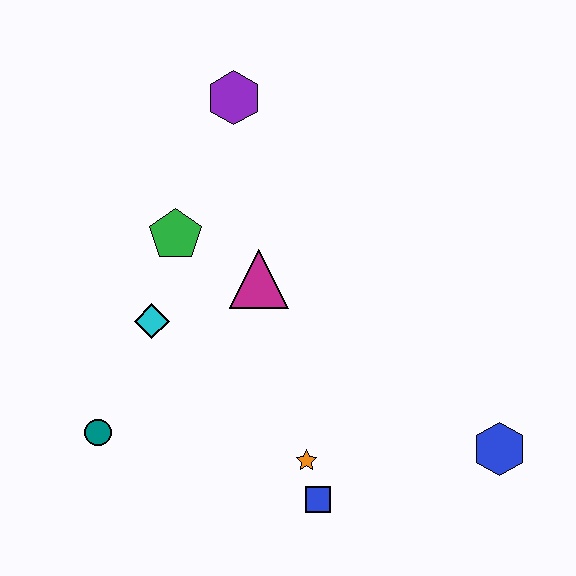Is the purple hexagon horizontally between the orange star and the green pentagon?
Yes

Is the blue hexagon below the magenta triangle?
Yes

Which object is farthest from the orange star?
The purple hexagon is farthest from the orange star.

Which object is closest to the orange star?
The blue square is closest to the orange star.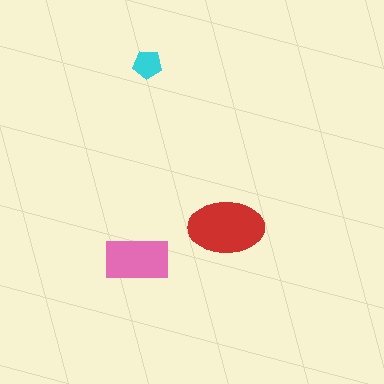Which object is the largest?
The red ellipse.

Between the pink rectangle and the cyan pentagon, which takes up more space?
The pink rectangle.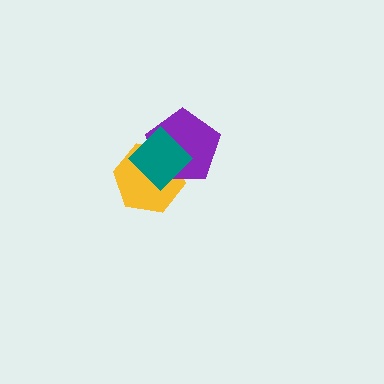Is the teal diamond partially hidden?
No, no other shape covers it.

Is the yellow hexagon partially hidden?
Yes, it is partially covered by another shape.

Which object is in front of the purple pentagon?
The teal diamond is in front of the purple pentagon.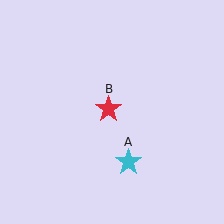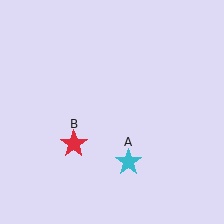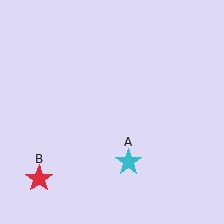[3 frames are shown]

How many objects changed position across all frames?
1 object changed position: red star (object B).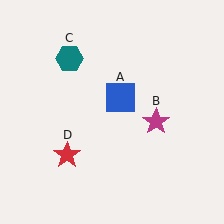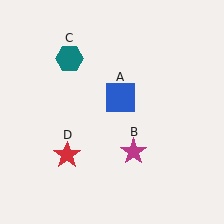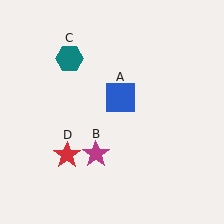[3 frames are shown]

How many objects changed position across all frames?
1 object changed position: magenta star (object B).